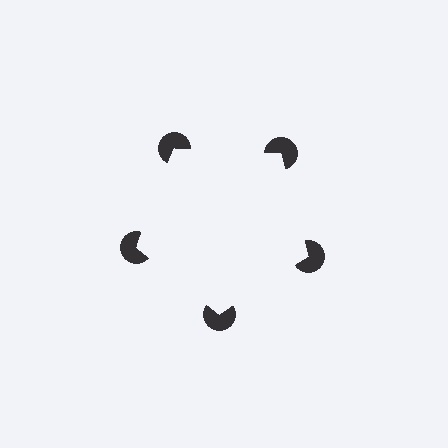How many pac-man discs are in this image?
There are 5 — one at each vertex of the illusory pentagon.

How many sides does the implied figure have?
5 sides.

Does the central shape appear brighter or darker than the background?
It typically appears slightly brighter than the background, even though no actual brightness change is drawn.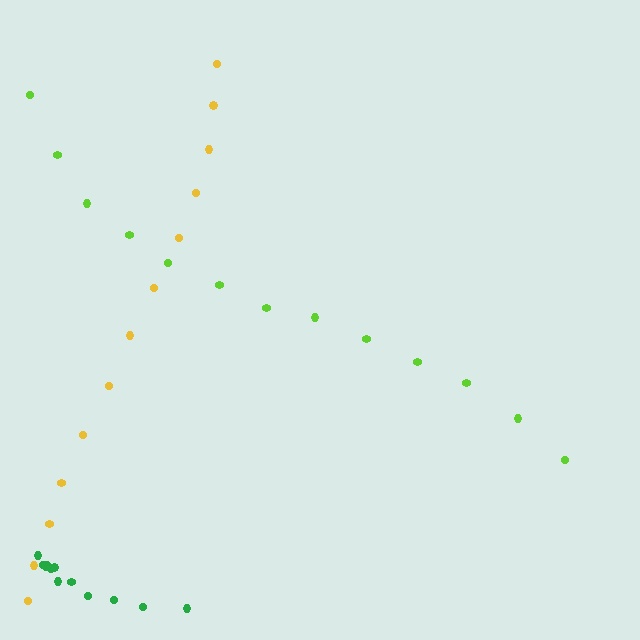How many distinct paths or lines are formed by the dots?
There are 3 distinct paths.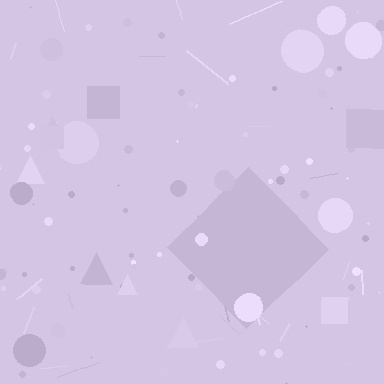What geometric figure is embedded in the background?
A diamond is embedded in the background.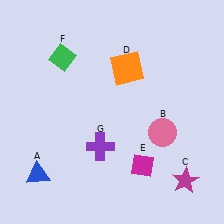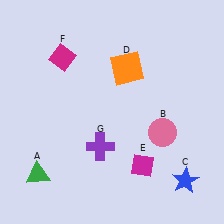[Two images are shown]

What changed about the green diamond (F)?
In Image 1, F is green. In Image 2, it changed to magenta.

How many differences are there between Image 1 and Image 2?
There are 3 differences between the two images.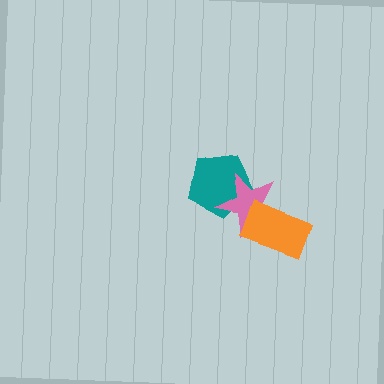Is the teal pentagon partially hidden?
Yes, it is partially covered by another shape.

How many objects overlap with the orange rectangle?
1 object overlaps with the orange rectangle.